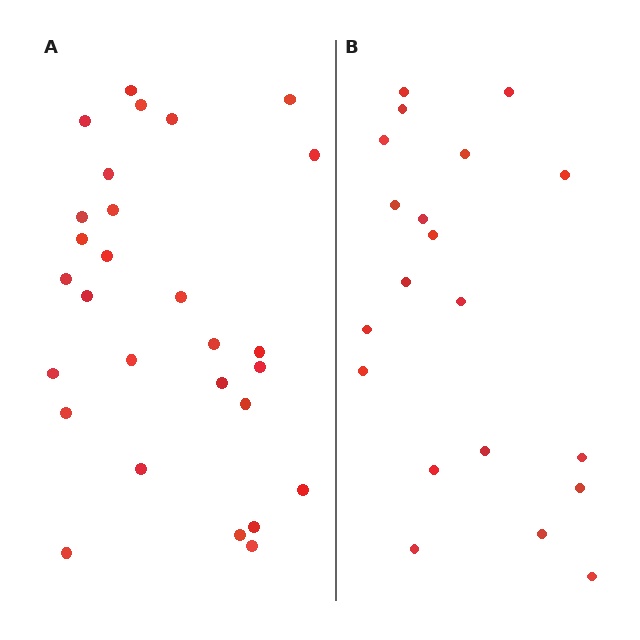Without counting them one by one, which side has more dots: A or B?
Region A (the left region) has more dots.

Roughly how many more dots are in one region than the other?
Region A has roughly 8 or so more dots than region B.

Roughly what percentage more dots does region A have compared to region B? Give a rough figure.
About 40% more.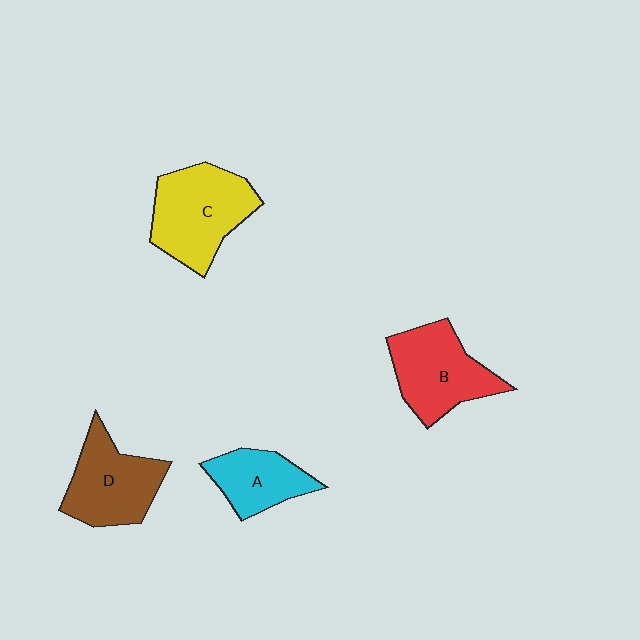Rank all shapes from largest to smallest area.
From largest to smallest: C (yellow), B (red), D (brown), A (cyan).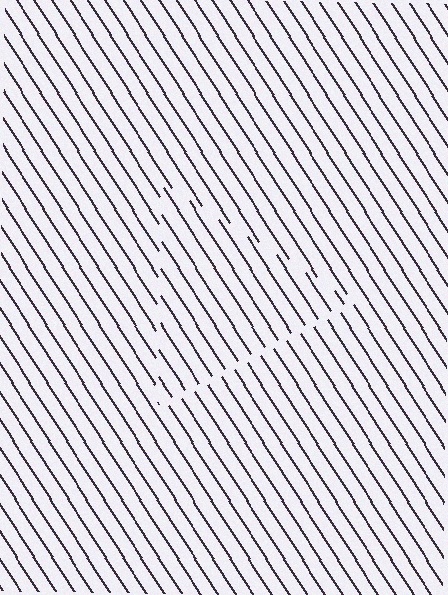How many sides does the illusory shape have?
3 sides — the line-ends trace a triangle.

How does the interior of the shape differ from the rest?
The interior of the shape contains the same grating, shifted by half a period — the contour is defined by the phase discontinuity where line-ends from the inner and outer gratings abut.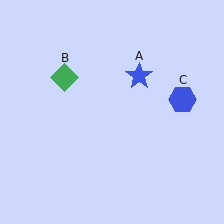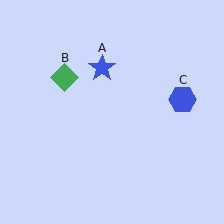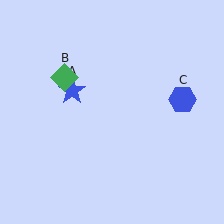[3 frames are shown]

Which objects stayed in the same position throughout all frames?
Green diamond (object B) and blue hexagon (object C) remained stationary.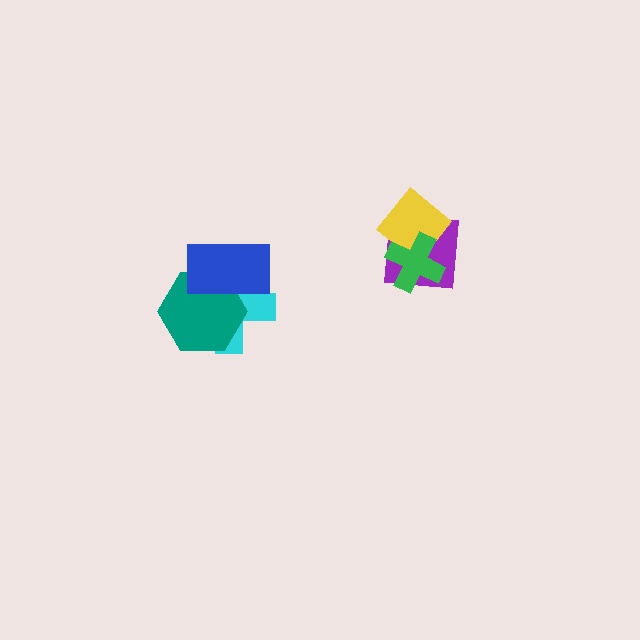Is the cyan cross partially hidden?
Yes, it is partially covered by another shape.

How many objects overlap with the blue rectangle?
2 objects overlap with the blue rectangle.